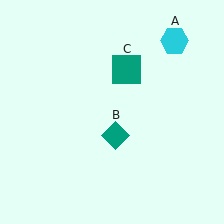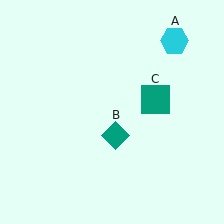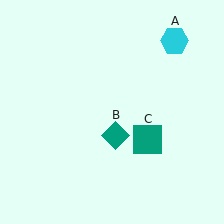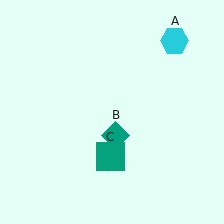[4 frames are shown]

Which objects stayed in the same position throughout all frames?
Cyan hexagon (object A) and teal diamond (object B) remained stationary.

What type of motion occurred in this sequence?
The teal square (object C) rotated clockwise around the center of the scene.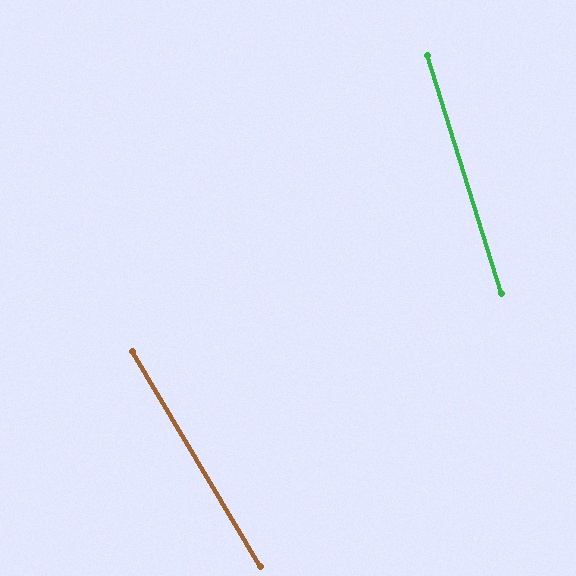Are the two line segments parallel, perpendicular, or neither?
Neither parallel nor perpendicular — they differ by about 13°.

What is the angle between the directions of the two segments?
Approximately 13 degrees.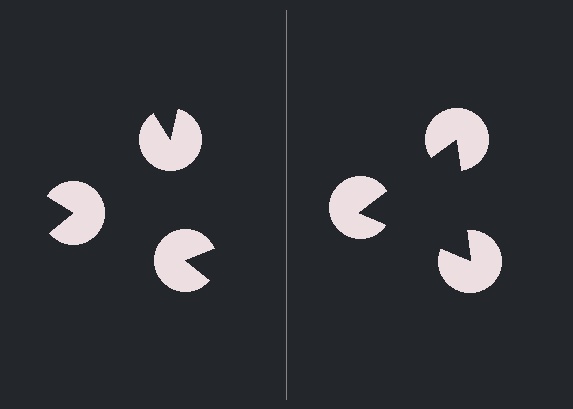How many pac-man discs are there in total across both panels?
6 — 3 on each side.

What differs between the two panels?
The pac-man discs are positioned identically on both sides; only the wedge orientations differ. On the right they align to a triangle; on the left they are misaligned.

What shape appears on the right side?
An illusory triangle.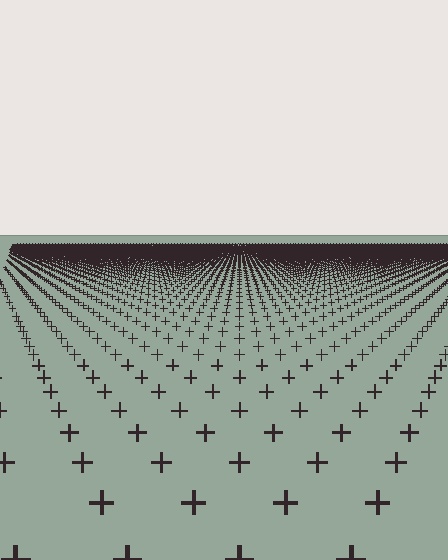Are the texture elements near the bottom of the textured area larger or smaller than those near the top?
Larger. Near the bottom, elements are closer to the viewer and appear at a bigger on-screen size.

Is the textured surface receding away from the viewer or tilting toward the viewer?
The surface is receding away from the viewer. Texture elements get smaller and denser toward the top.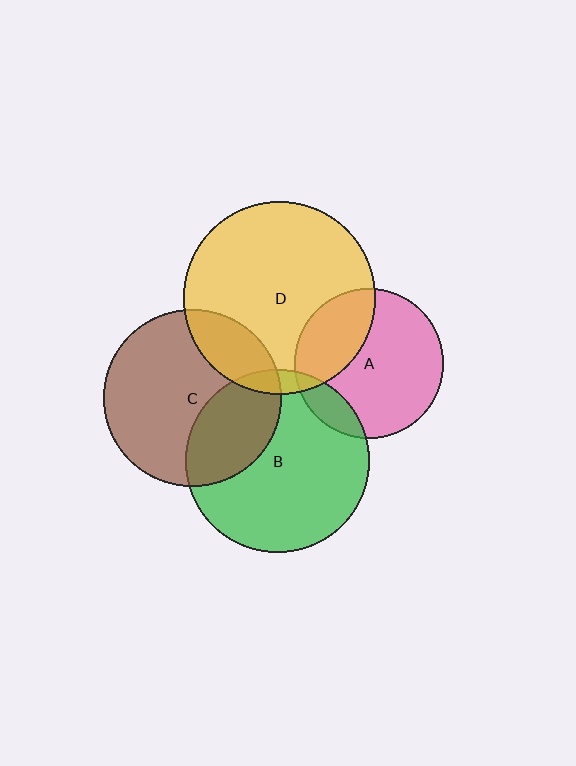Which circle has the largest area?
Circle D (yellow).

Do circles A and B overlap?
Yes.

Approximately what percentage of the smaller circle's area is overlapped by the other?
Approximately 10%.